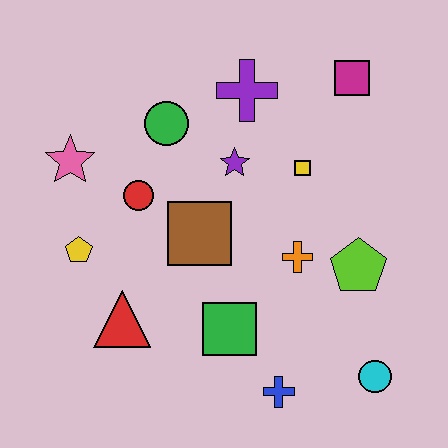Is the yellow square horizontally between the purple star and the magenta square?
Yes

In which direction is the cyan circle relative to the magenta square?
The cyan circle is below the magenta square.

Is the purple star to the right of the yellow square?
No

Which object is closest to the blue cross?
The green square is closest to the blue cross.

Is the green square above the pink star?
No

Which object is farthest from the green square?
The magenta square is farthest from the green square.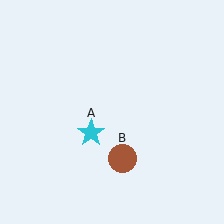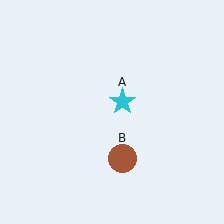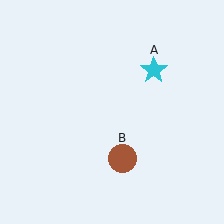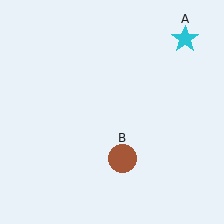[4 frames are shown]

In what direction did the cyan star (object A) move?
The cyan star (object A) moved up and to the right.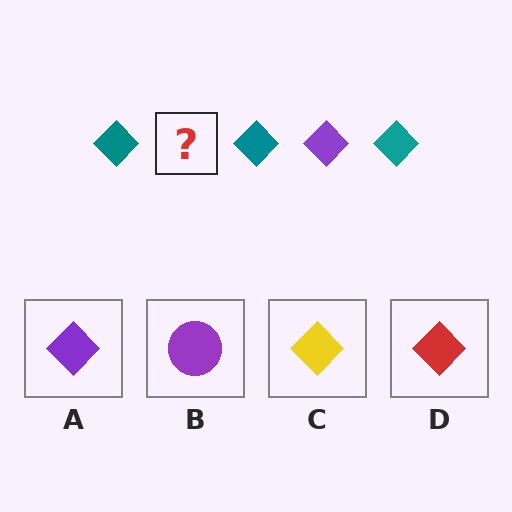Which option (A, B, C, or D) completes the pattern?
A.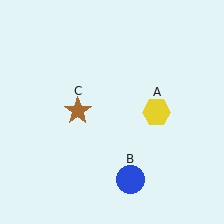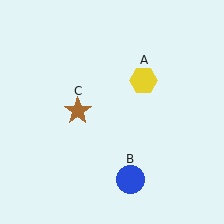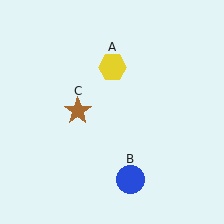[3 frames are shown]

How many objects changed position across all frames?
1 object changed position: yellow hexagon (object A).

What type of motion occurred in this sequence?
The yellow hexagon (object A) rotated counterclockwise around the center of the scene.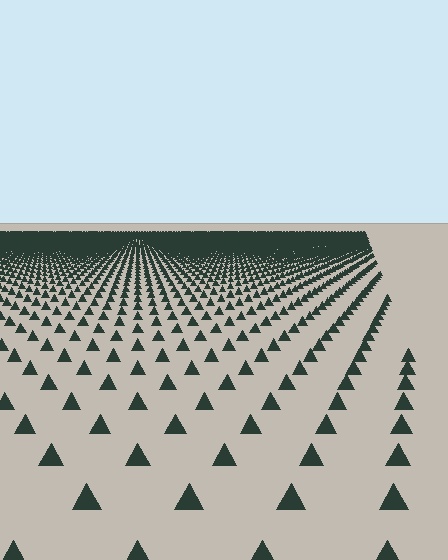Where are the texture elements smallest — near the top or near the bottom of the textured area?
Near the top.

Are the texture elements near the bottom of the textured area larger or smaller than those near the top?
Larger. Near the bottom, elements are closer to the viewer and appear at a bigger on-screen size.